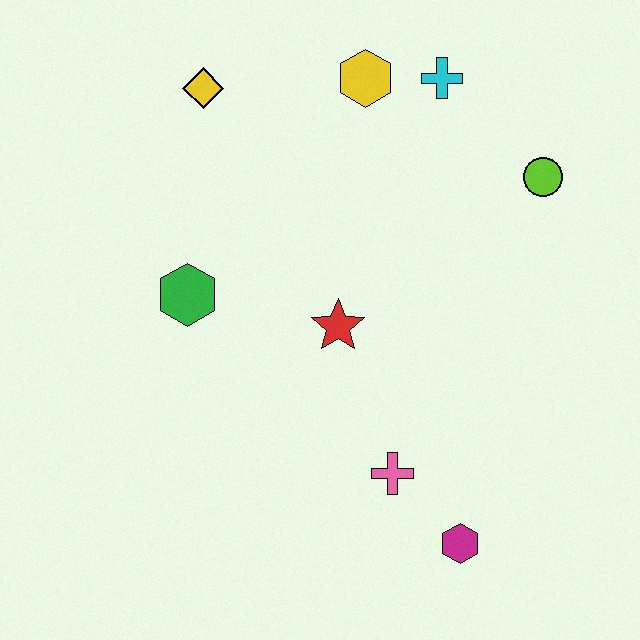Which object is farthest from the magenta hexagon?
The yellow diamond is farthest from the magenta hexagon.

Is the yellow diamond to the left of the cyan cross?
Yes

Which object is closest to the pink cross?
The magenta hexagon is closest to the pink cross.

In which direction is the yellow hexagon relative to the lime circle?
The yellow hexagon is to the left of the lime circle.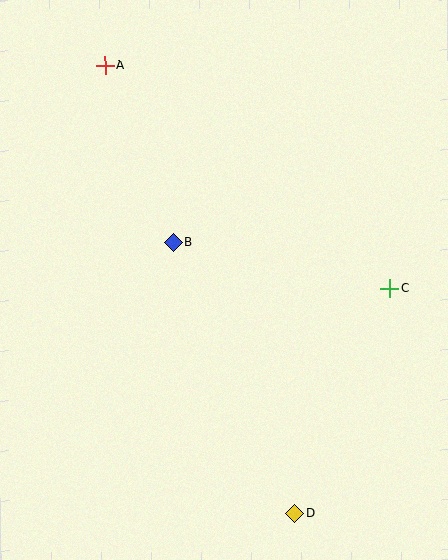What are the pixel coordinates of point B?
Point B is at (173, 242).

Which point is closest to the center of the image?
Point B at (173, 242) is closest to the center.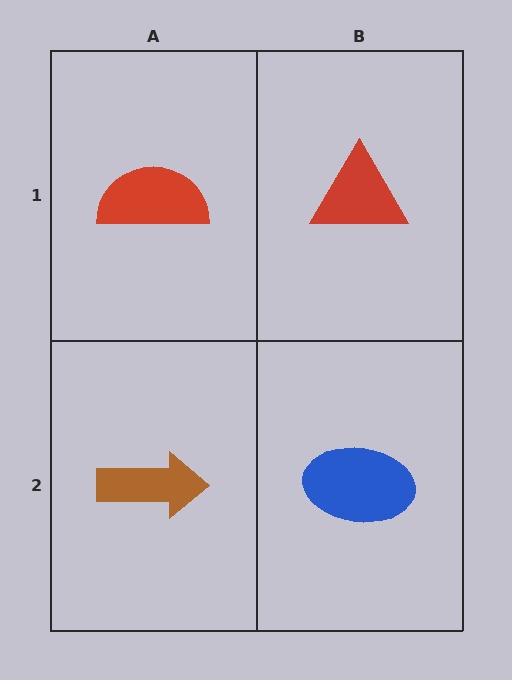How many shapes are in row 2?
2 shapes.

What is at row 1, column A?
A red semicircle.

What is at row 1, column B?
A red triangle.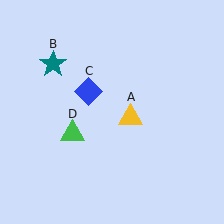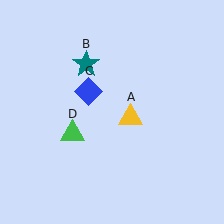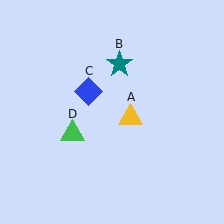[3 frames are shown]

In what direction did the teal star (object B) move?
The teal star (object B) moved right.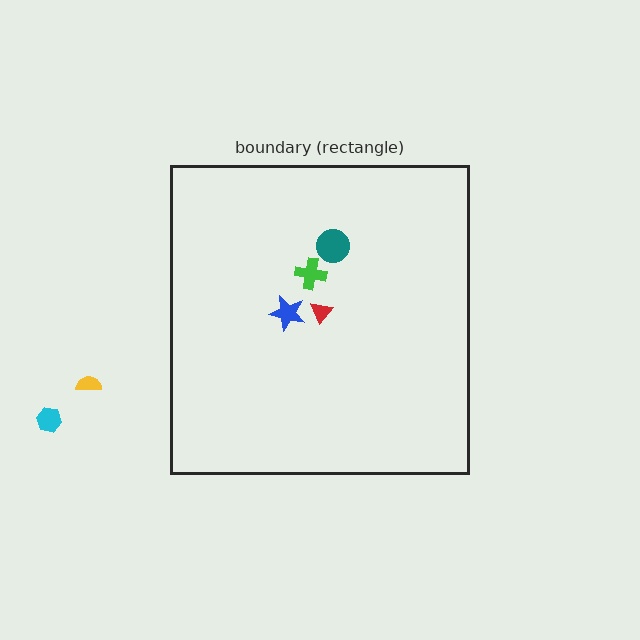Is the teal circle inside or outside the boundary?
Inside.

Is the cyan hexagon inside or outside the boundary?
Outside.